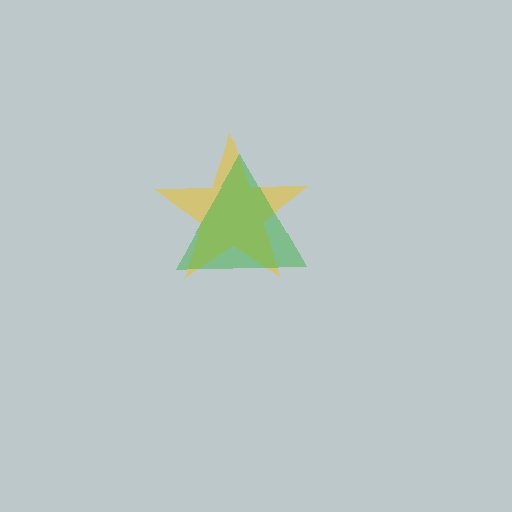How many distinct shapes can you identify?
There are 2 distinct shapes: a yellow star, a green triangle.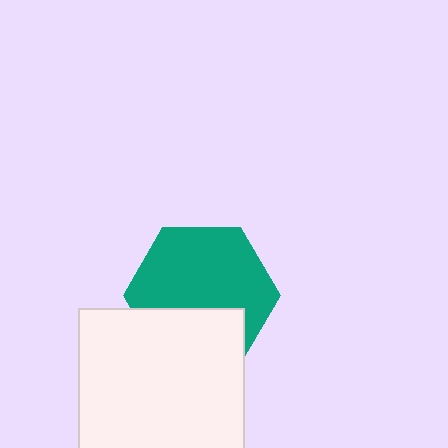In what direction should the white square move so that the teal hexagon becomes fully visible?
The white square should move down. That is the shortest direction to clear the overlap and leave the teal hexagon fully visible.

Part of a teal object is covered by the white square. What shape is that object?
It is a hexagon.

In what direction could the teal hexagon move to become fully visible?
The teal hexagon could move up. That would shift it out from behind the white square entirely.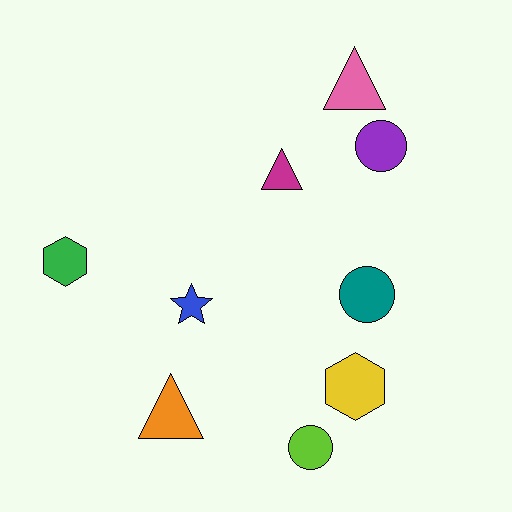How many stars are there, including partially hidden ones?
There is 1 star.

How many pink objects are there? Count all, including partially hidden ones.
There is 1 pink object.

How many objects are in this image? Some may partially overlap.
There are 9 objects.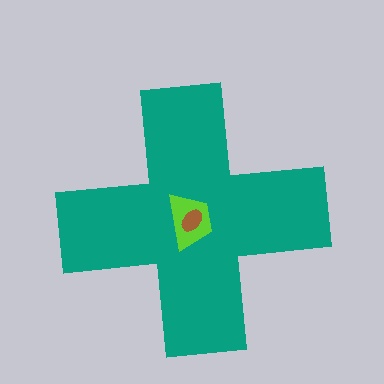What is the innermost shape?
The brown ellipse.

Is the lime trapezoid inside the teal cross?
Yes.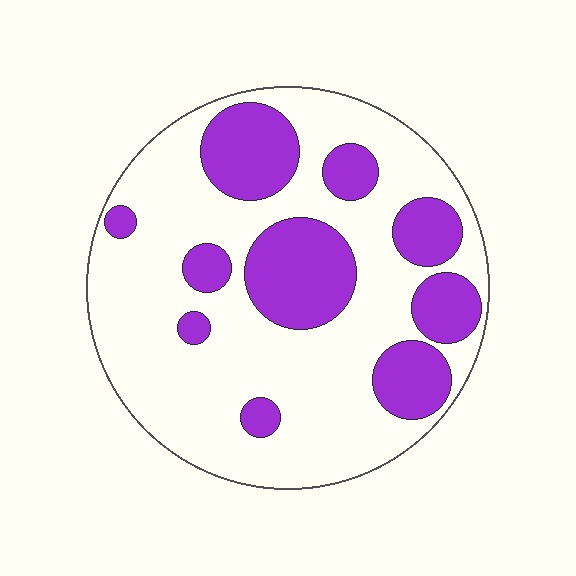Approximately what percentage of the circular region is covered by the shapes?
Approximately 30%.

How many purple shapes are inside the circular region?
10.